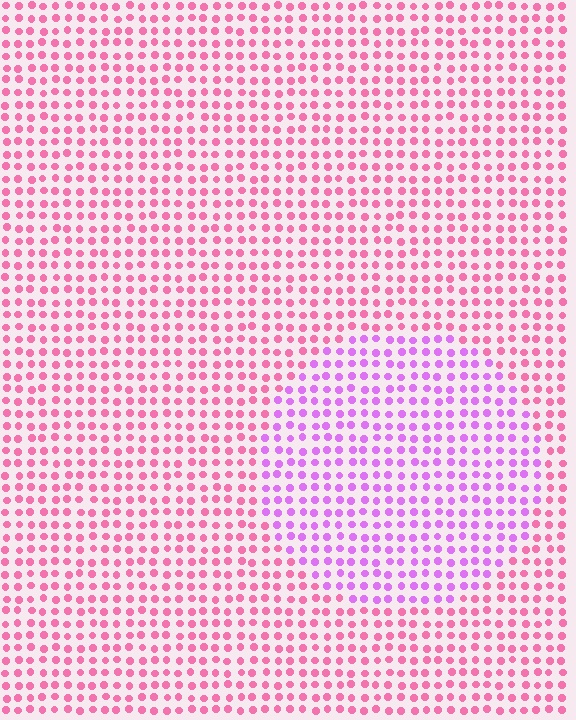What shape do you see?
I see a circle.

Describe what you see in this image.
The image is filled with small pink elements in a uniform arrangement. A circle-shaped region is visible where the elements are tinted to a slightly different hue, forming a subtle color boundary.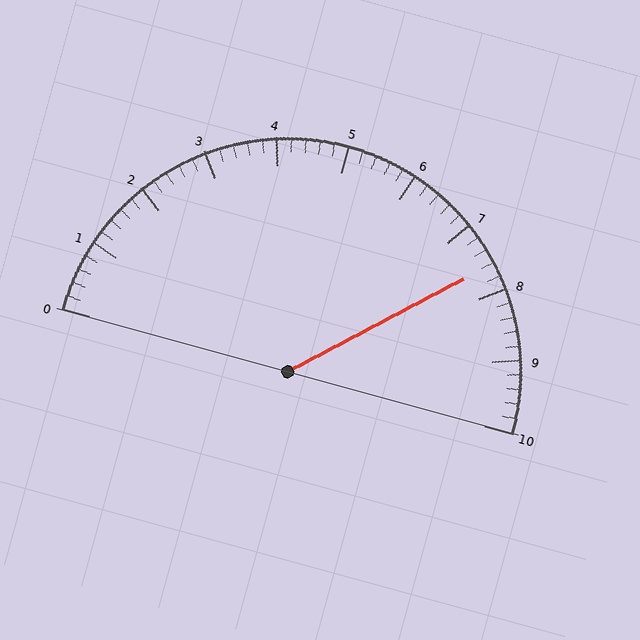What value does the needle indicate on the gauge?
The needle indicates approximately 7.6.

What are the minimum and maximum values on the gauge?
The gauge ranges from 0 to 10.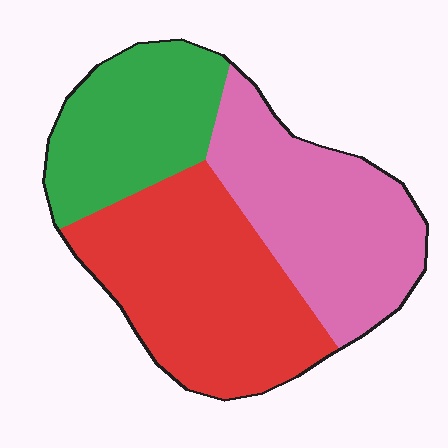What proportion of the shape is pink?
Pink takes up between a quarter and a half of the shape.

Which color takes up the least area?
Green, at roughly 25%.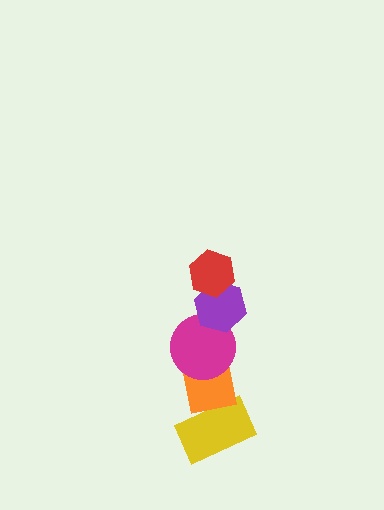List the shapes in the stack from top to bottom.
From top to bottom: the red hexagon, the purple hexagon, the magenta circle, the orange square, the yellow rectangle.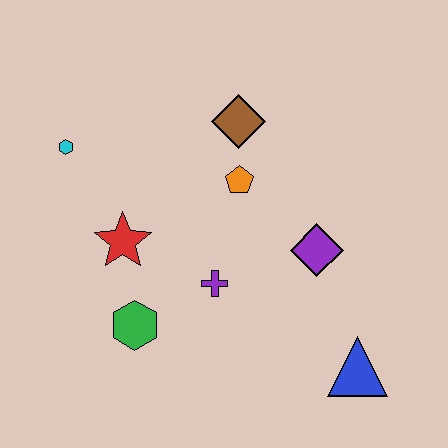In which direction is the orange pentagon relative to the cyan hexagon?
The orange pentagon is to the right of the cyan hexagon.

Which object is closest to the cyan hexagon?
The red star is closest to the cyan hexagon.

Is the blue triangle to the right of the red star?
Yes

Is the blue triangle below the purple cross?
Yes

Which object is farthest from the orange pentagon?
The blue triangle is farthest from the orange pentagon.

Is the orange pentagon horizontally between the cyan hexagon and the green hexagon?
No